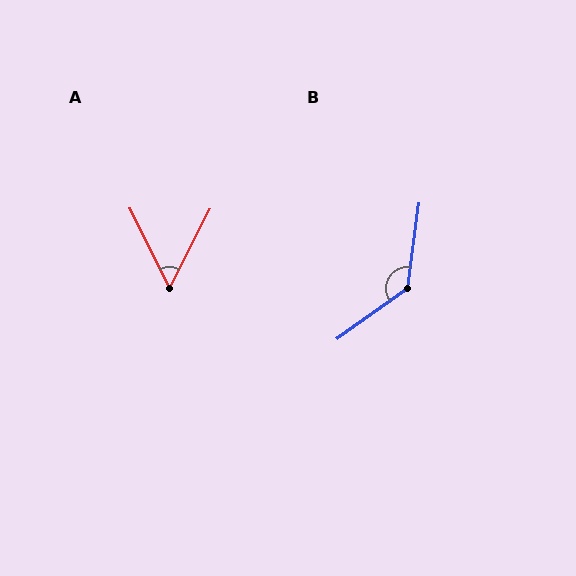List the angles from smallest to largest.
A (54°), B (133°).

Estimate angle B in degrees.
Approximately 133 degrees.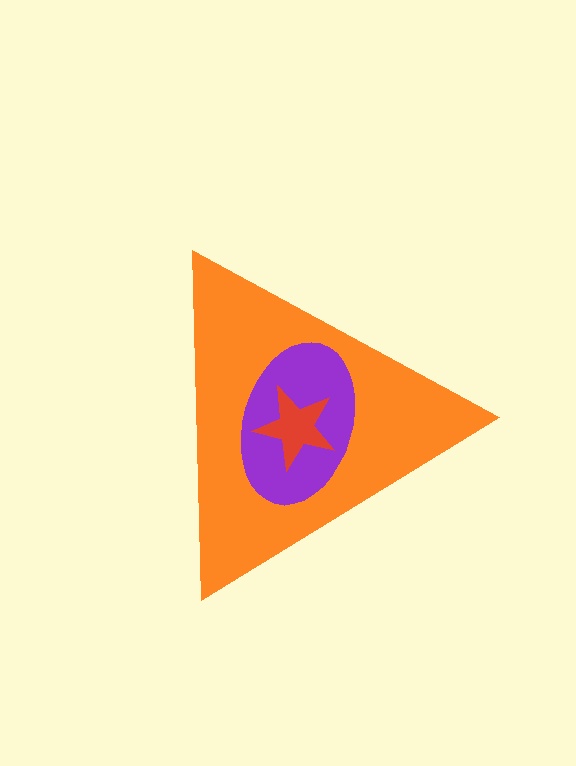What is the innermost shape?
The red star.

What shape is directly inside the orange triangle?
The purple ellipse.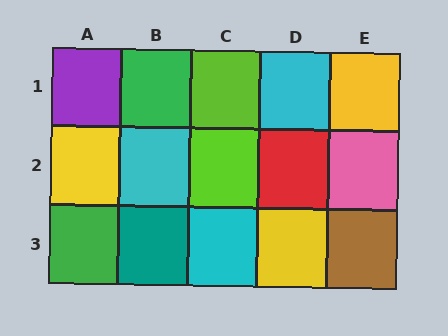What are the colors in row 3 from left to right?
Green, teal, cyan, yellow, brown.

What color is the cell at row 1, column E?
Yellow.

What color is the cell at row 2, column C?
Lime.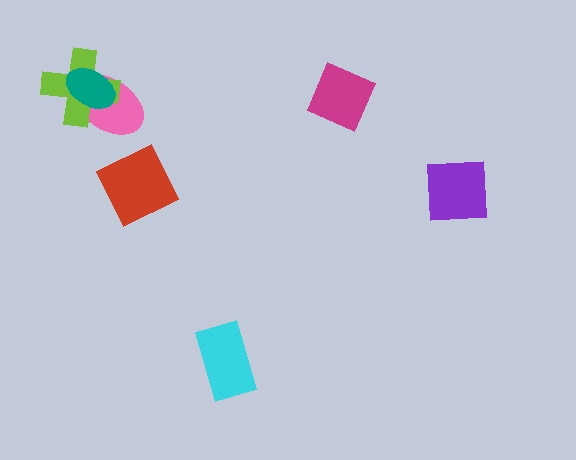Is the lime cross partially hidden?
Yes, it is partially covered by another shape.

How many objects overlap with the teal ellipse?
2 objects overlap with the teal ellipse.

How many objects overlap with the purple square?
0 objects overlap with the purple square.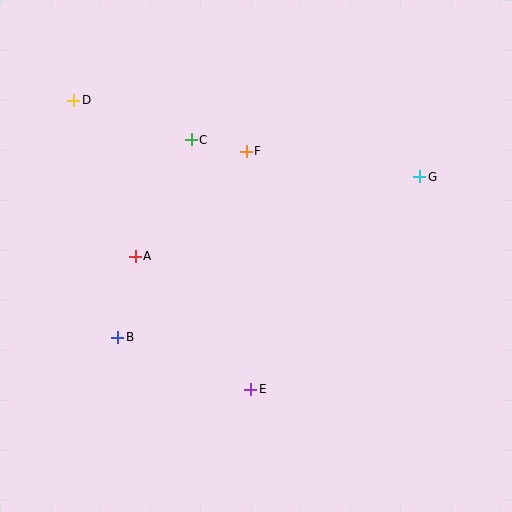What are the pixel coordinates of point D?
Point D is at (74, 100).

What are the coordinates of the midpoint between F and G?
The midpoint between F and G is at (333, 164).